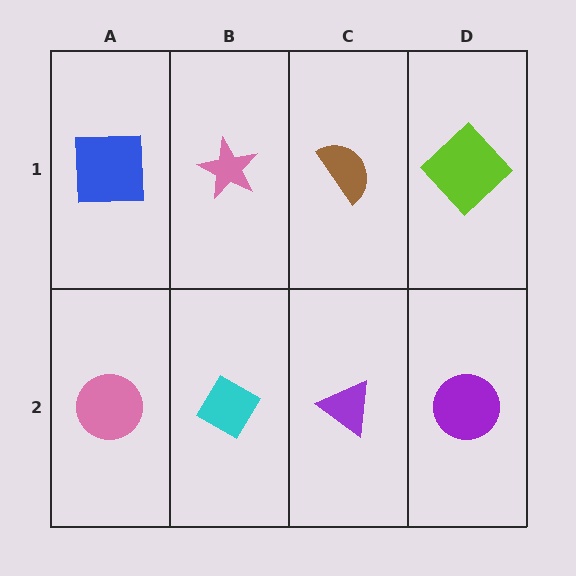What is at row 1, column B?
A pink star.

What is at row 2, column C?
A purple triangle.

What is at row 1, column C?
A brown semicircle.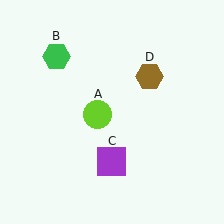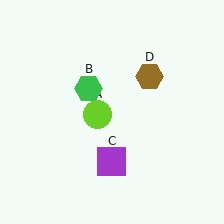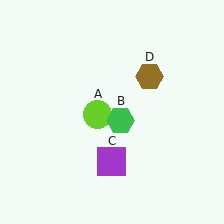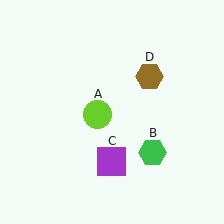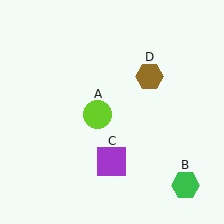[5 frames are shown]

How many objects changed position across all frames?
1 object changed position: green hexagon (object B).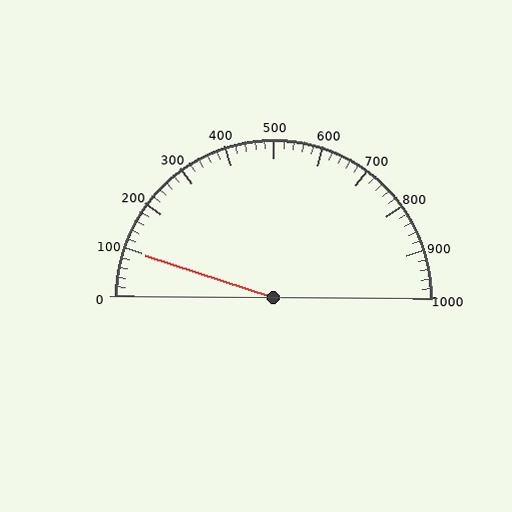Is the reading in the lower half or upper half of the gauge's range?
The reading is in the lower half of the range (0 to 1000).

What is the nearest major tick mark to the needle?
The nearest major tick mark is 100.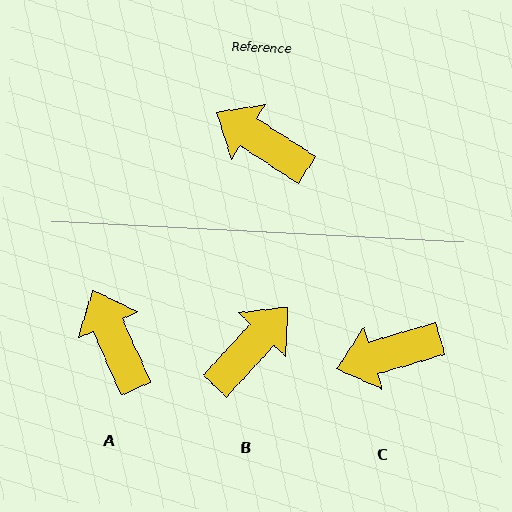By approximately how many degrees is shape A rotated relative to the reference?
Approximately 34 degrees clockwise.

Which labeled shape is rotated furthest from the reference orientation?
B, about 100 degrees away.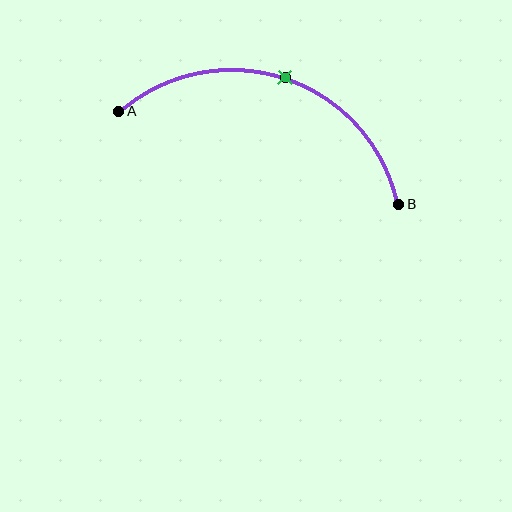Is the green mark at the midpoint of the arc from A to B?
Yes. The green mark lies on the arc at equal arc-length from both A and B — it is the arc midpoint.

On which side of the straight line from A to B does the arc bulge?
The arc bulges above the straight line connecting A and B.